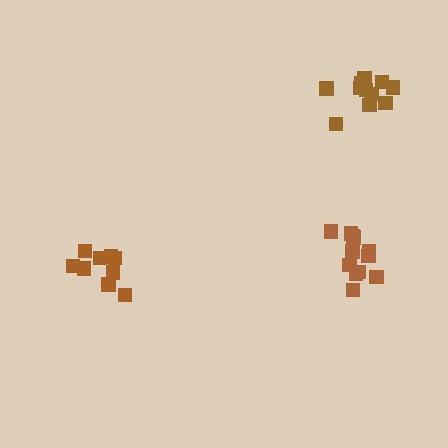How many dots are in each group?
Group 1: 11 dots, Group 2: 9 dots, Group 3: 12 dots (32 total).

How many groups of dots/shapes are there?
There are 3 groups.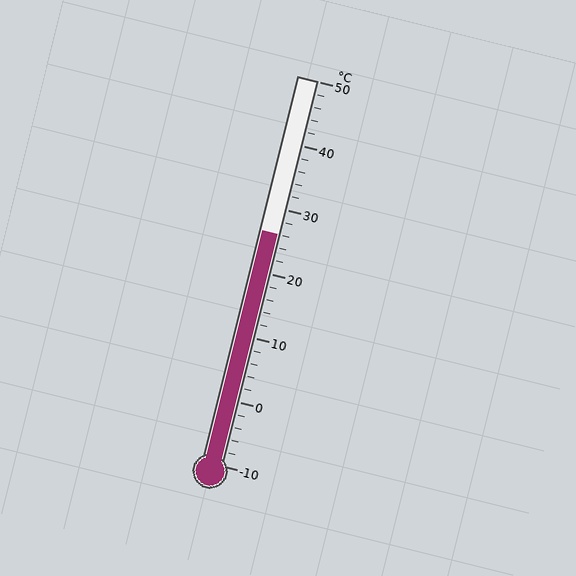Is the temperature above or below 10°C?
The temperature is above 10°C.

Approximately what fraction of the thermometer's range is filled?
The thermometer is filled to approximately 60% of its range.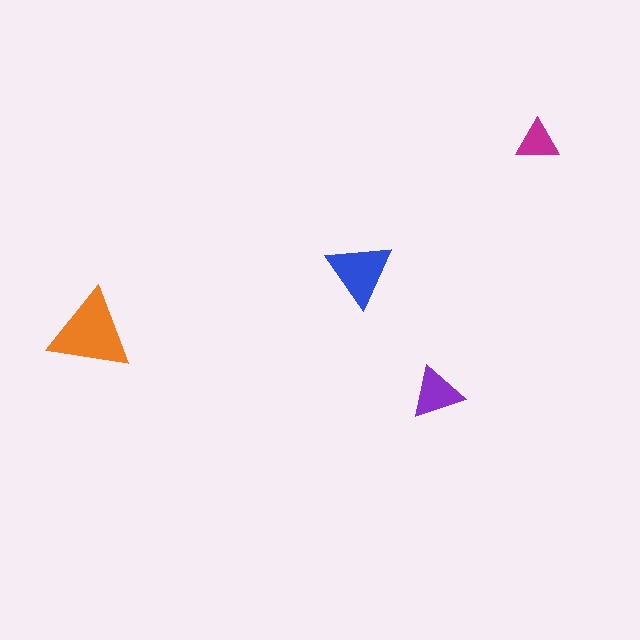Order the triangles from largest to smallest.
the orange one, the blue one, the purple one, the magenta one.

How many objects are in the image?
There are 4 objects in the image.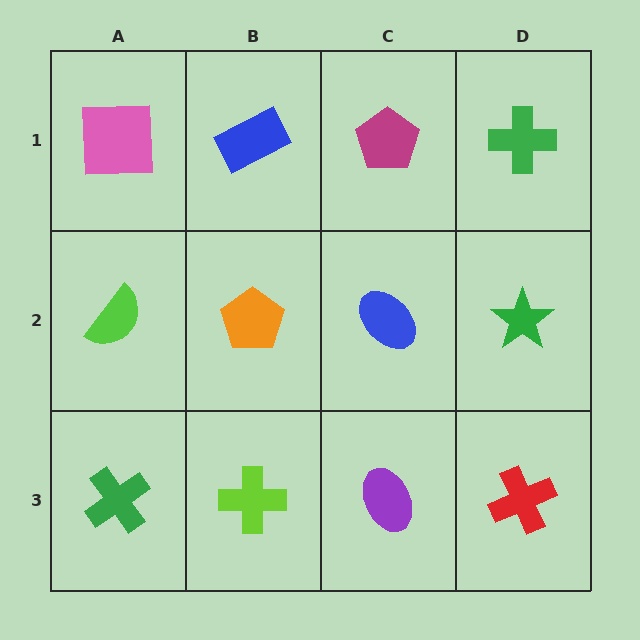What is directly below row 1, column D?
A green star.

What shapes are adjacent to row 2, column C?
A magenta pentagon (row 1, column C), a purple ellipse (row 3, column C), an orange pentagon (row 2, column B), a green star (row 2, column D).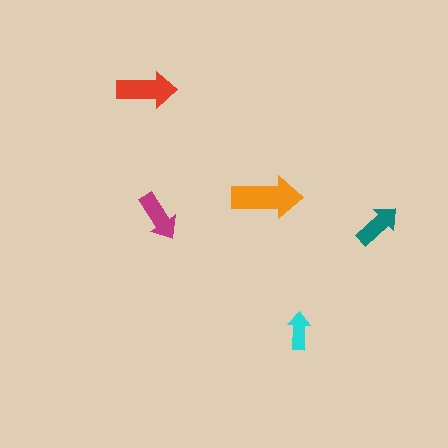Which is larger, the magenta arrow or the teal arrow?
The magenta one.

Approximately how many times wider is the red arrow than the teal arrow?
About 1.5 times wider.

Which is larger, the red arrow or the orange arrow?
The orange one.